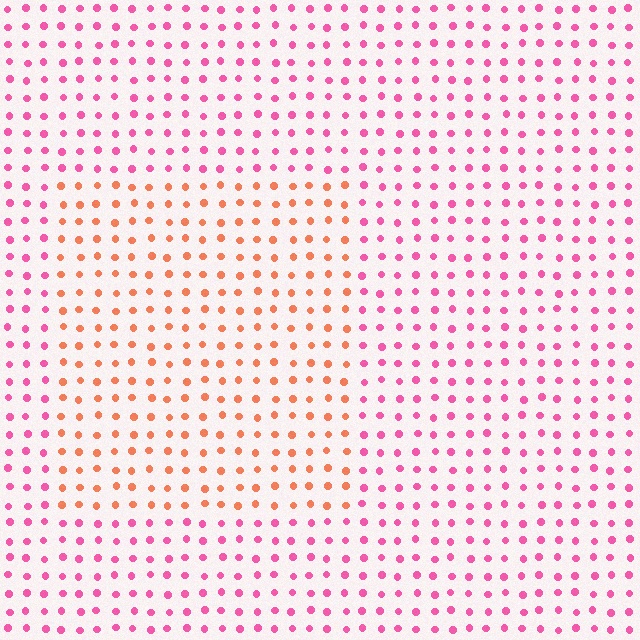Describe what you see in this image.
The image is filled with small pink elements in a uniform arrangement. A rectangle-shaped region is visible where the elements are tinted to a slightly different hue, forming a subtle color boundary.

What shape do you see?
I see a rectangle.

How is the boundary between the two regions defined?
The boundary is defined purely by a slight shift in hue (about 46 degrees). Spacing, size, and orientation are identical on both sides.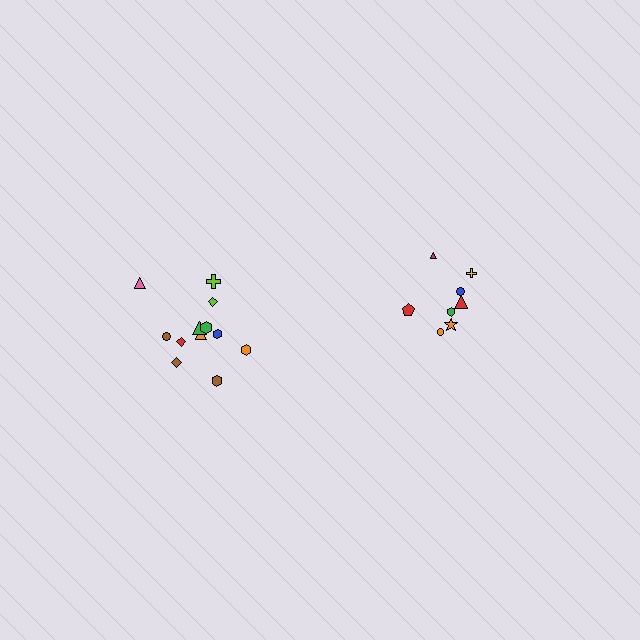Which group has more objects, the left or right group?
The left group.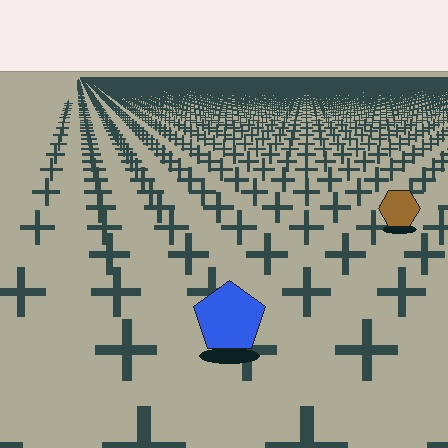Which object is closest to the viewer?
The blue pentagon is closest. The texture marks near it are larger and more spread out.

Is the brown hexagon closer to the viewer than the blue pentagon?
No. The blue pentagon is closer — you can tell from the texture gradient: the ground texture is coarser near it.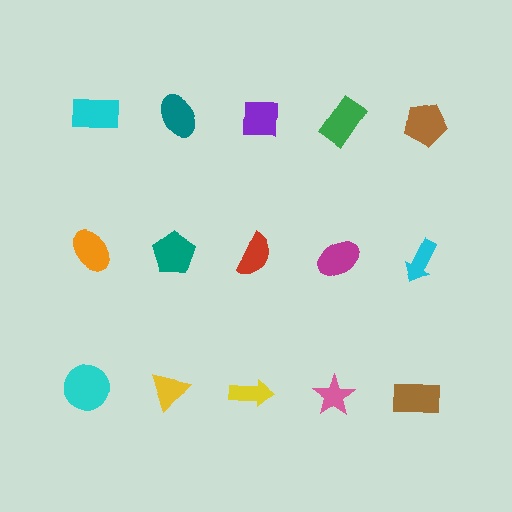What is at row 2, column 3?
A red semicircle.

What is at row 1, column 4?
A green rectangle.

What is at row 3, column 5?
A brown rectangle.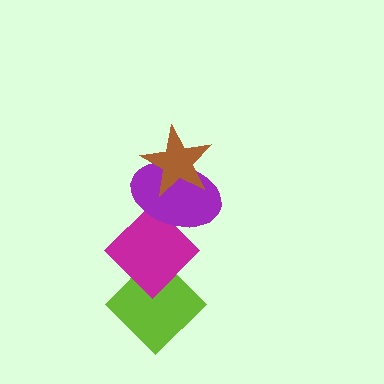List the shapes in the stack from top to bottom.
From top to bottom: the brown star, the purple ellipse, the magenta diamond, the lime diamond.